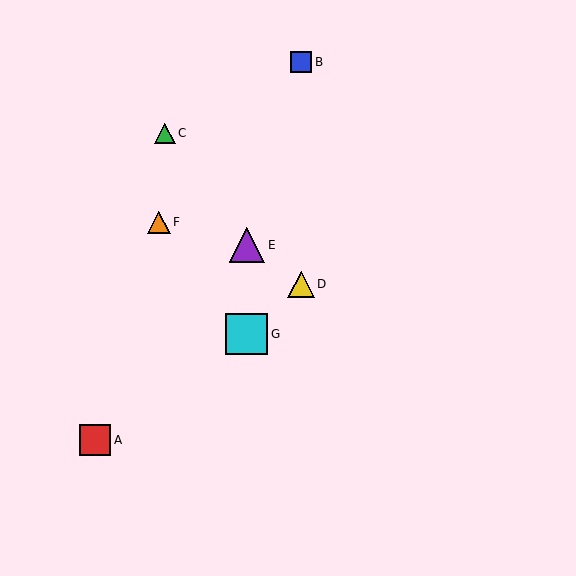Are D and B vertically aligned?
Yes, both are at x≈301.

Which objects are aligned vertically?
Objects B, D are aligned vertically.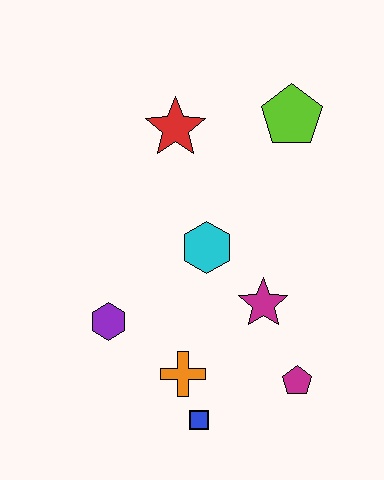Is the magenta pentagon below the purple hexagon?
Yes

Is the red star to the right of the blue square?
No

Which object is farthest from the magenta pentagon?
The red star is farthest from the magenta pentagon.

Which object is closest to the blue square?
The orange cross is closest to the blue square.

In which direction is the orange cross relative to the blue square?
The orange cross is above the blue square.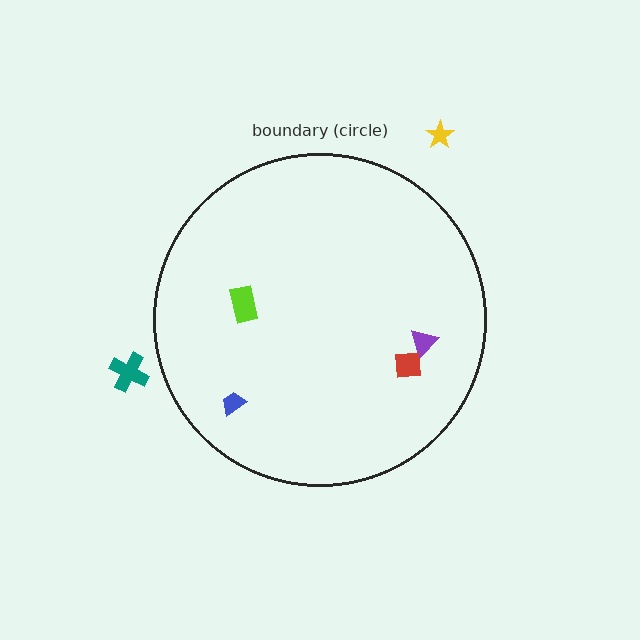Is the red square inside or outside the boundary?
Inside.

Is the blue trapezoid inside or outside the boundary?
Inside.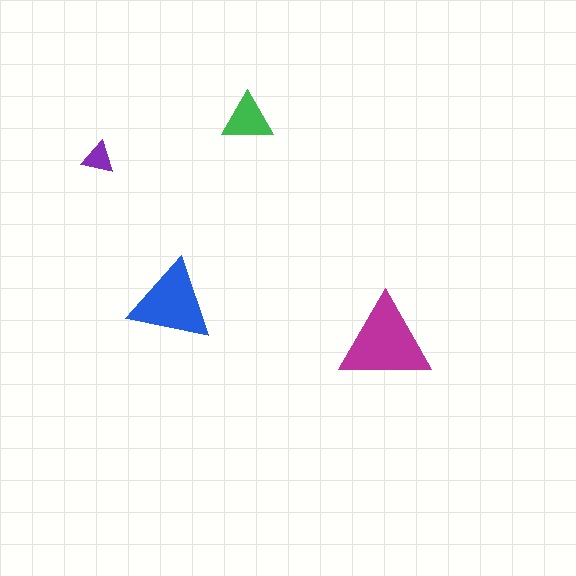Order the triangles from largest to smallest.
the magenta one, the blue one, the green one, the purple one.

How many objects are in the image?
There are 4 objects in the image.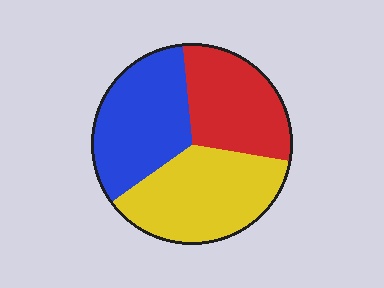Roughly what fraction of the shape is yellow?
Yellow takes up between a quarter and a half of the shape.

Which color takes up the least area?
Red, at roughly 30%.